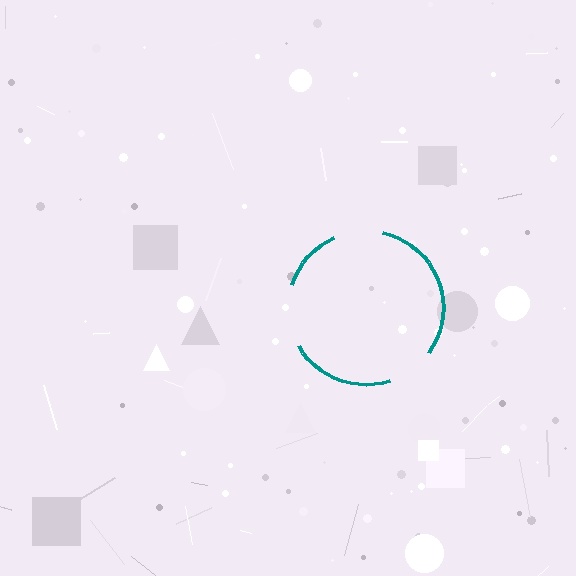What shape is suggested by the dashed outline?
The dashed outline suggests a circle.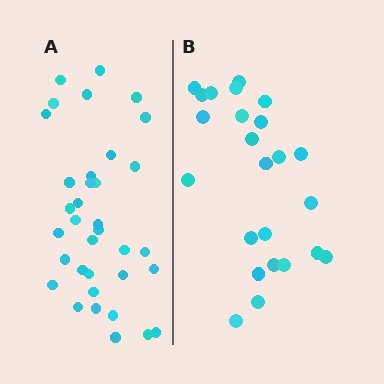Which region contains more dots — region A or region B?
Region A (the left region) has more dots.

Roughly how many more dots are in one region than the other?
Region A has roughly 12 or so more dots than region B.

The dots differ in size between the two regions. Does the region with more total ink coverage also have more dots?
No. Region B has more total ink coverage because its dots are larger, but region A actually contains more individual dots. Total area can be misleading — the number of items is what matters here.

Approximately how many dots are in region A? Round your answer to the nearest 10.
About 40 dots. (The exact count is 35, which rounds to 40.)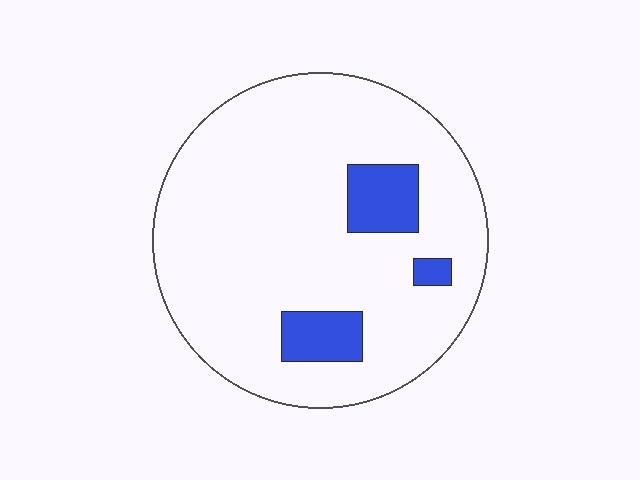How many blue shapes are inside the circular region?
3.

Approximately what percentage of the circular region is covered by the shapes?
Approximately 10%.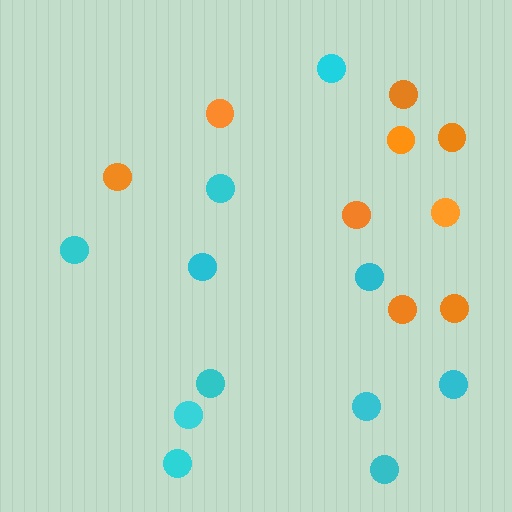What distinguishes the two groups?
There are 2 groups: one group of orange circles (9) and one group of cyan circles (11).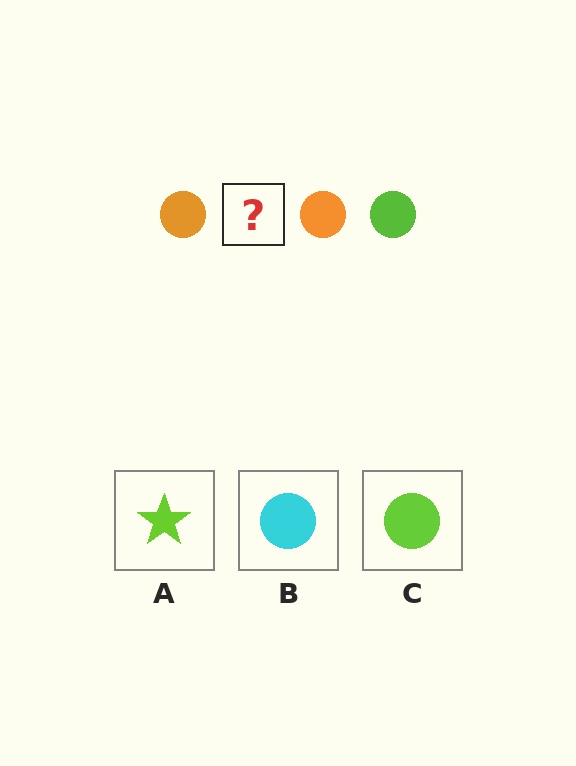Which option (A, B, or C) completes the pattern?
C.